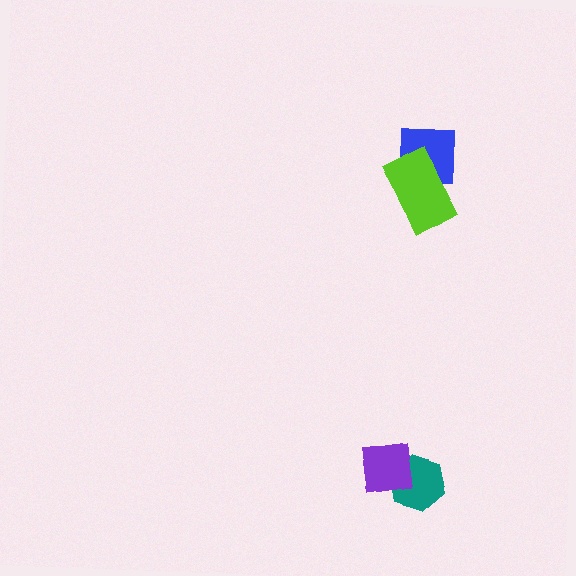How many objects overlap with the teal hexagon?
1 object overlaps with the teal hexagon.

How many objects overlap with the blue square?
1 object overlaps with the blue square.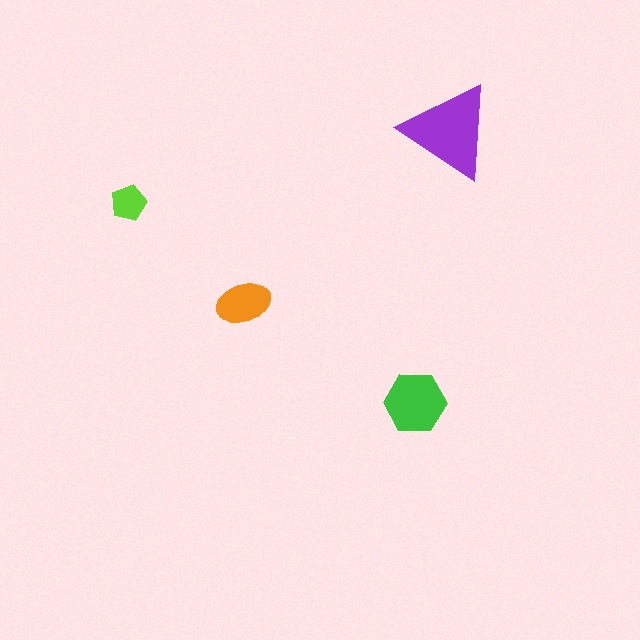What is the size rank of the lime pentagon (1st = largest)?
4th.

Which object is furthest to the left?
The lime pentagon is leftmost.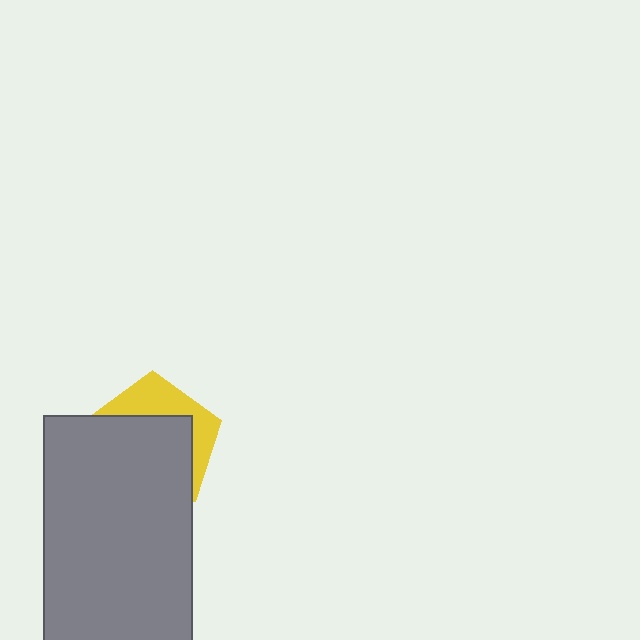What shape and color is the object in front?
The object in front is a gray rectangle.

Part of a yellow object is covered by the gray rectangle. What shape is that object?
It is a pentagon.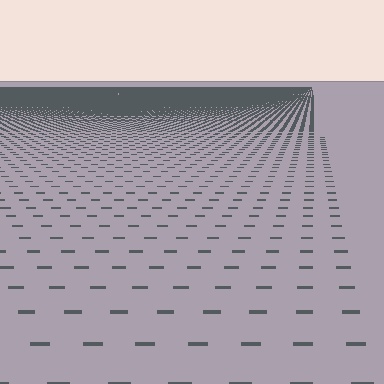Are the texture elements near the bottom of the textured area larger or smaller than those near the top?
Larger. Near the bottom, elements are closer to the viewer and appear at a bigger on-screen size.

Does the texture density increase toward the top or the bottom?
Density increases toward the top.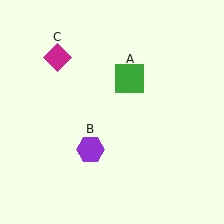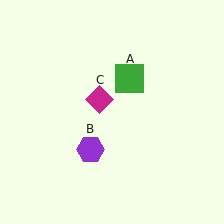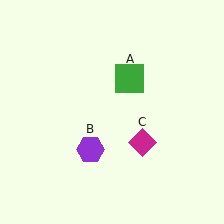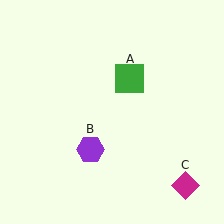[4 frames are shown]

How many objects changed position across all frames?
1 object changed position: magenta diamond (object C).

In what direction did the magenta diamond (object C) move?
The magenta diamond (object C) moved down and to the right.